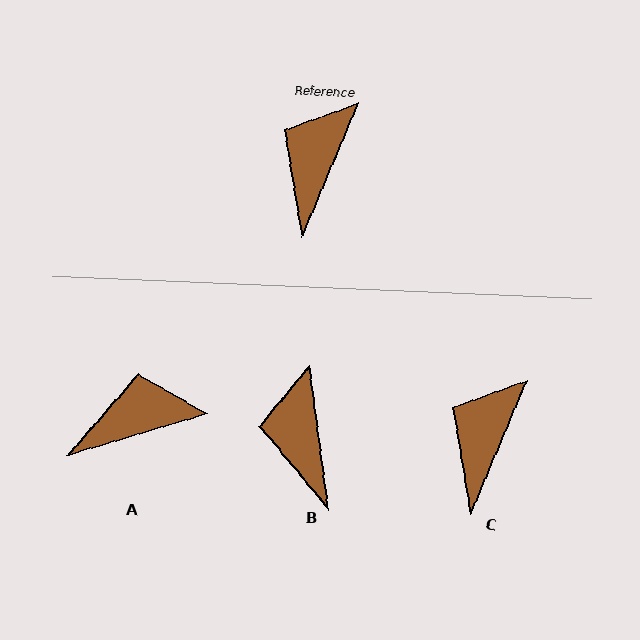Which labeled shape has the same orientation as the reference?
C.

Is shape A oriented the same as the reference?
No, it is off by about 50 degrees.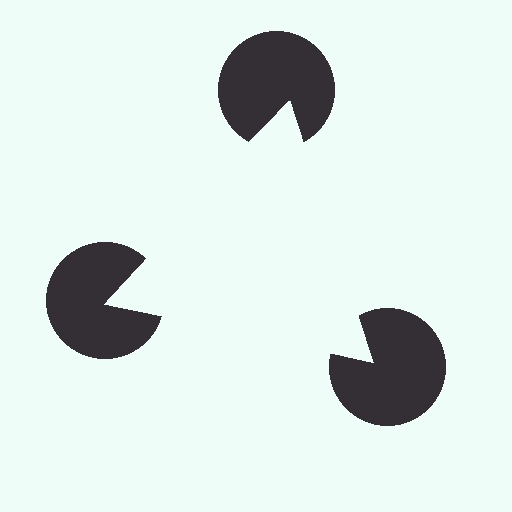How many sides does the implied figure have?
3 sides.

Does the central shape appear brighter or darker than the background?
It typically appears slightly brighter than the background, even though no actual brightness change is drawn.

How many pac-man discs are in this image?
There are 3 — one at each vertex of the illusory triangle.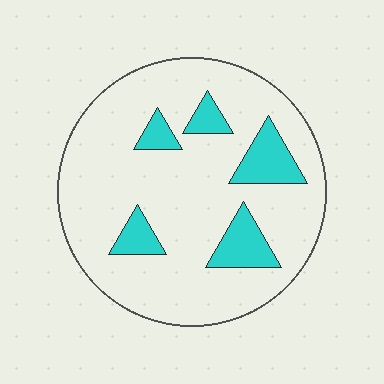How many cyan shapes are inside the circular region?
5.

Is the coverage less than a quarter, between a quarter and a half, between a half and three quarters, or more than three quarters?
Less than a quarter.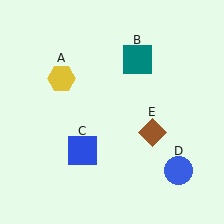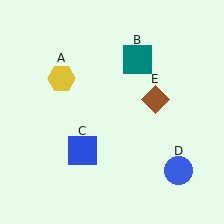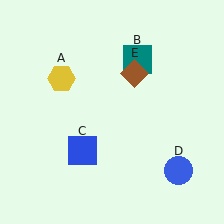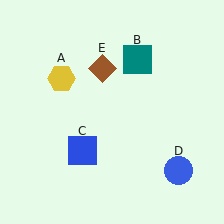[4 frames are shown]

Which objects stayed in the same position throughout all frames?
Yellow hexagon (object A) and teal square (object B) and blue square (object C) and blue circle (object D) remained stationary.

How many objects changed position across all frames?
1 object changed position: brown diamond (object E).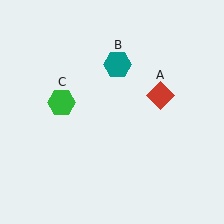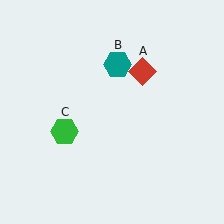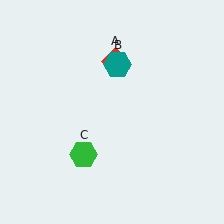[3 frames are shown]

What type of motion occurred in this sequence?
The red diamond (object A), green hexagon (object C) rotated counterclockwise around the center of the scene.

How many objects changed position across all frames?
2 objects changed position: red diamond (object A), green hexagon (object C).